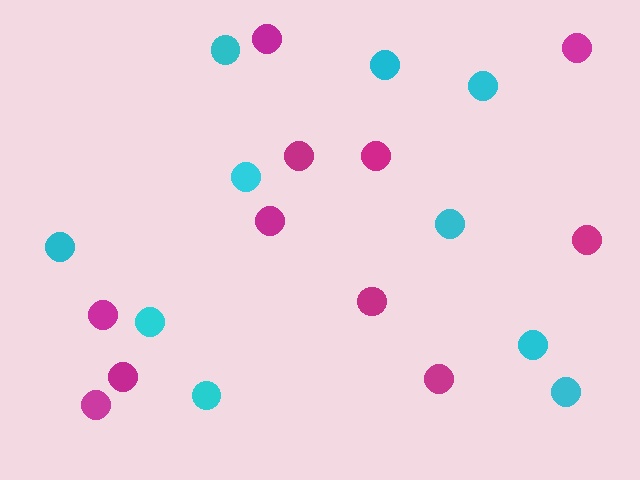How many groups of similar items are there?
There are 2 groups: one group of magenta circles (11) and one group of cyan circles (10).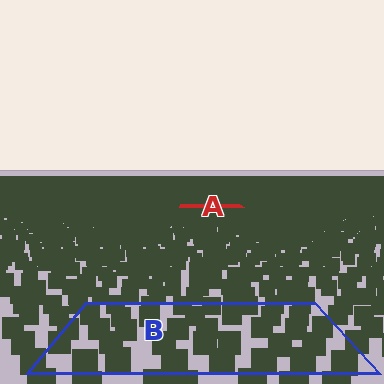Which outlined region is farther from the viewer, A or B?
Region A is farther from the viewer — the texture elements inside it appear smaller and more densely packed.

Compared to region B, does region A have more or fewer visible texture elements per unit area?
Region A has more texture elements per unit area — they are packed more densely because it is farther away.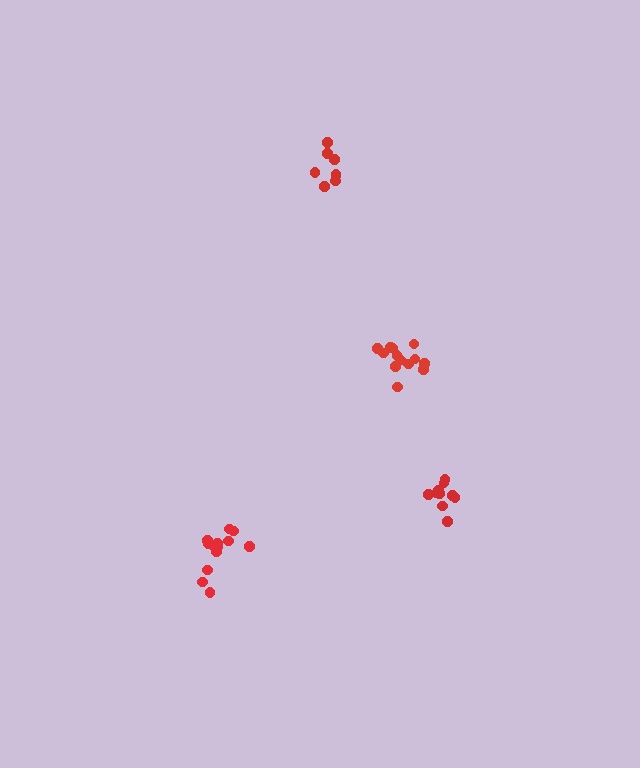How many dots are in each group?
Group 1: 13 dots, Group 2: 8 dots, Group 3: 13 dots, Group 4: 10 dots (44 total).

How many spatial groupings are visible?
There are 4 spatial groupings.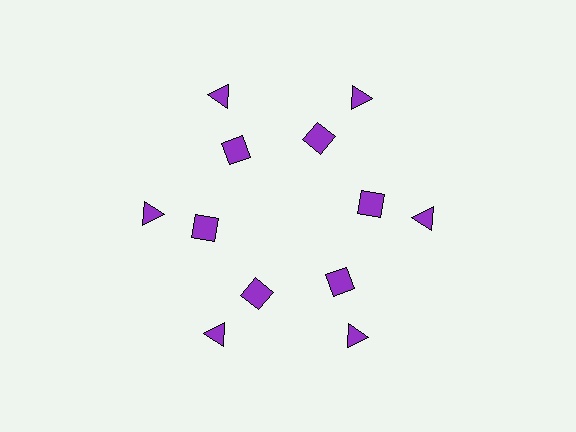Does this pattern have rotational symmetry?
Yes, this pattern has 6-fold rotational symmetry. It looks the same after rotating 60 degrees around the center.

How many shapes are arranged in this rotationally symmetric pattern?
There are 12 shapes, arranged in 6 groups of 2.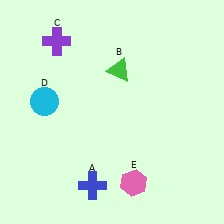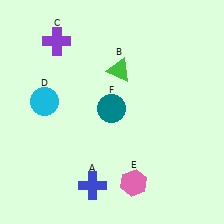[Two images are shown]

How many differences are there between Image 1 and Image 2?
There is 1 difference between the two images.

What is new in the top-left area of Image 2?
A teal circle (F) was added in the top-left area of Image 2.